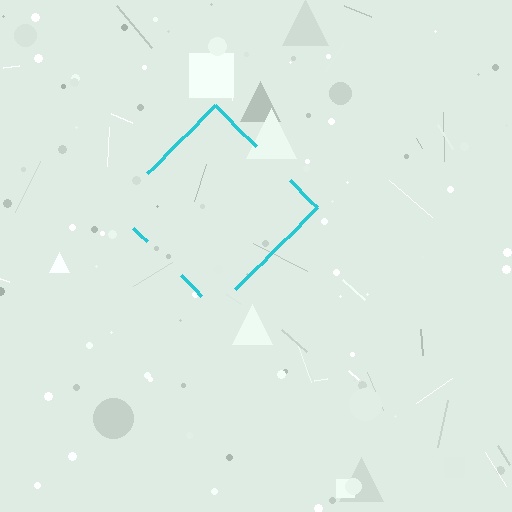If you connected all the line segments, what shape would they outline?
They would outline a diamond.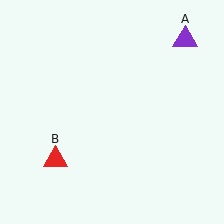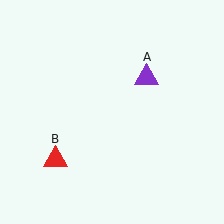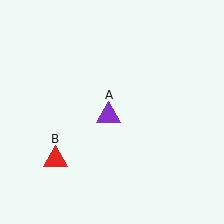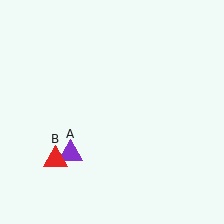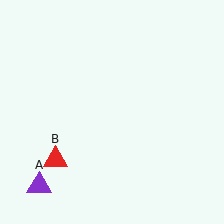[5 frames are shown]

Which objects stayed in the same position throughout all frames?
Red triangle (object B) remained stationary.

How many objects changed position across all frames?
1 object changed position: purple triangle (object A).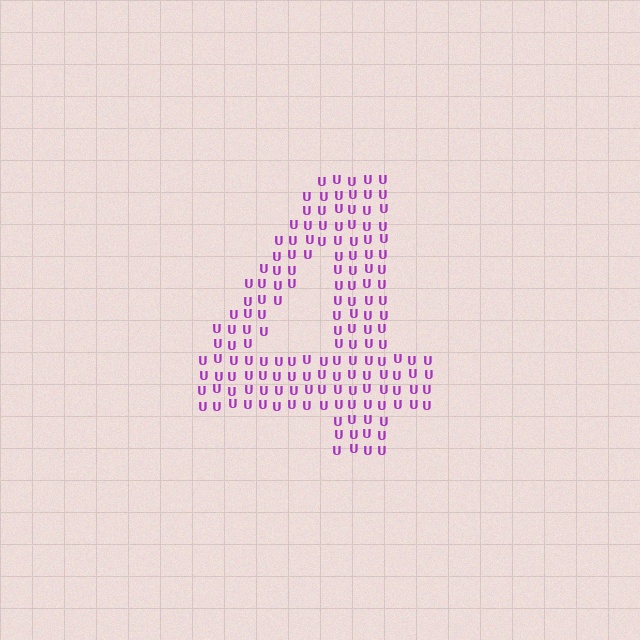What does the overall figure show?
The overall figure shows the digit 4.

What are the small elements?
The small elements are letter U's.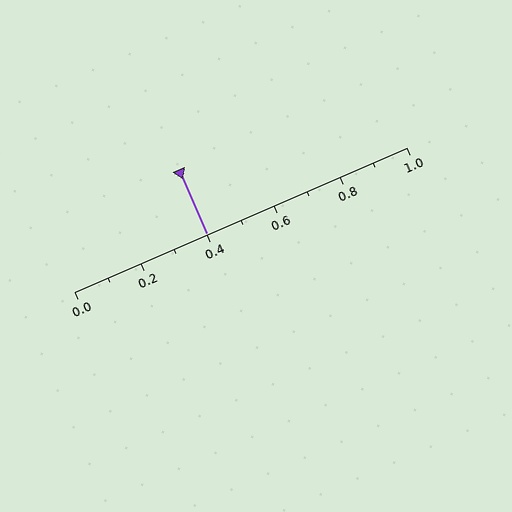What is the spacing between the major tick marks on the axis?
The major ticks are spaced 0.2 apart.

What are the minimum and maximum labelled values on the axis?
The axis runs from 0.0 to 1.0.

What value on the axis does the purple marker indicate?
The marker indicates approximately 0.4.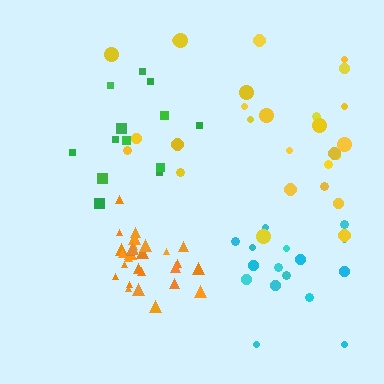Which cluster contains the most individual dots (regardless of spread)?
Orange (28).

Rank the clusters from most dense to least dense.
orange, green, yellow, cyan.